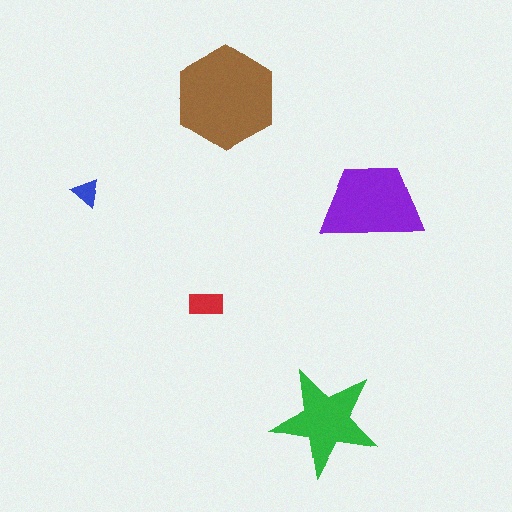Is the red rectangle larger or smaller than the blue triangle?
Larger.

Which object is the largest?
The brown hexagon.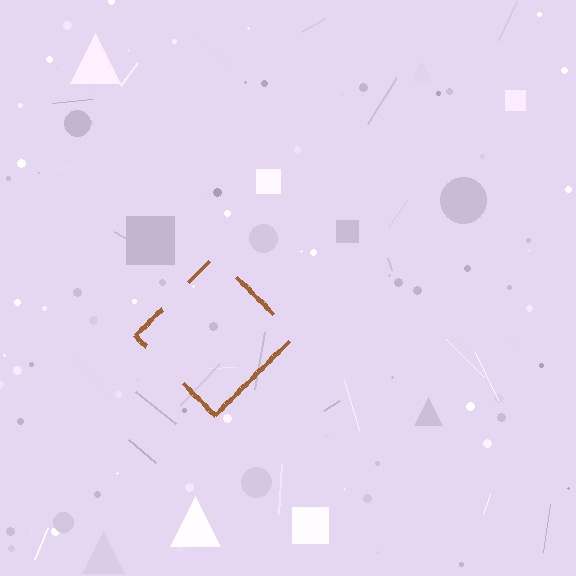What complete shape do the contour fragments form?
The contour fragments form a diamond.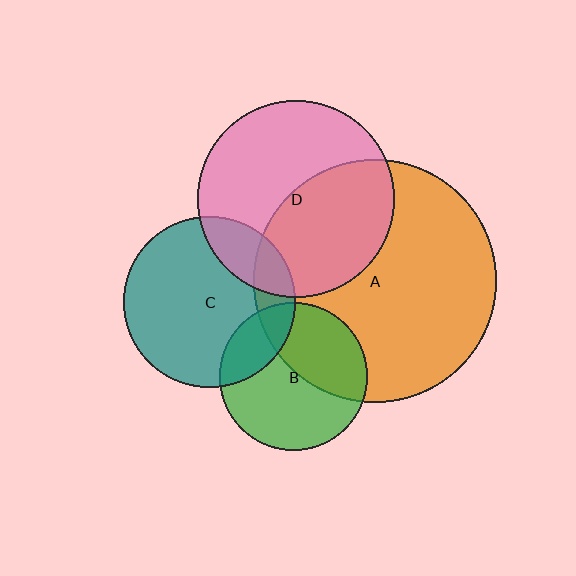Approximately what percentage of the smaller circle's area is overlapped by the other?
Approximately 20%.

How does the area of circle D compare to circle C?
Approximately 1.3 times.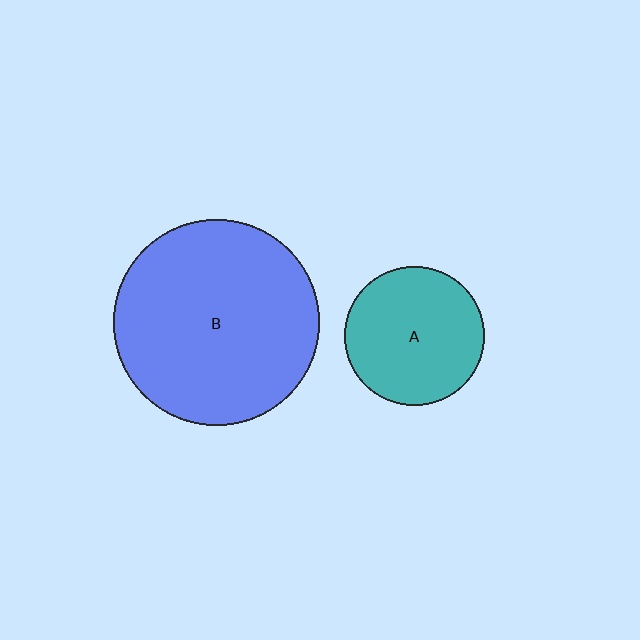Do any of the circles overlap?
No, none of the circles overlap.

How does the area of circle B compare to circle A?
Approximately 2.2 times.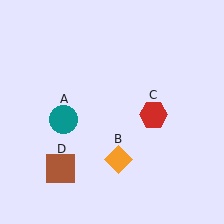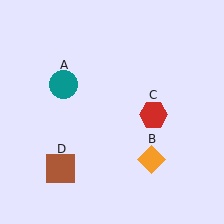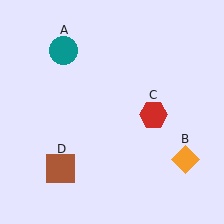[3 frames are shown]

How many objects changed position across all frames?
2 objects changed position: teal circle (object A), orange diamond (object B).